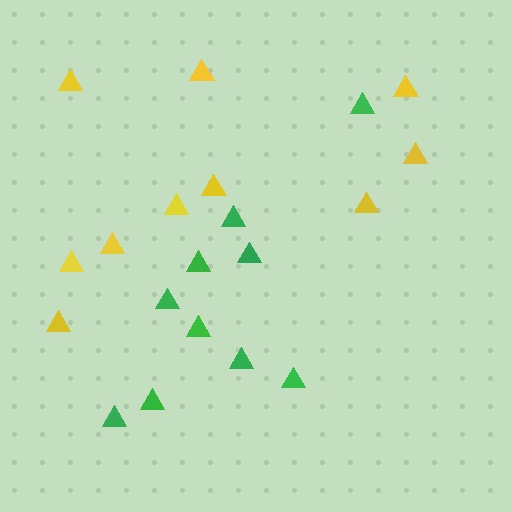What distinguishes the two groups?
There are 2 groups: one group of yellow triangles (10) and one group of green triangles (10).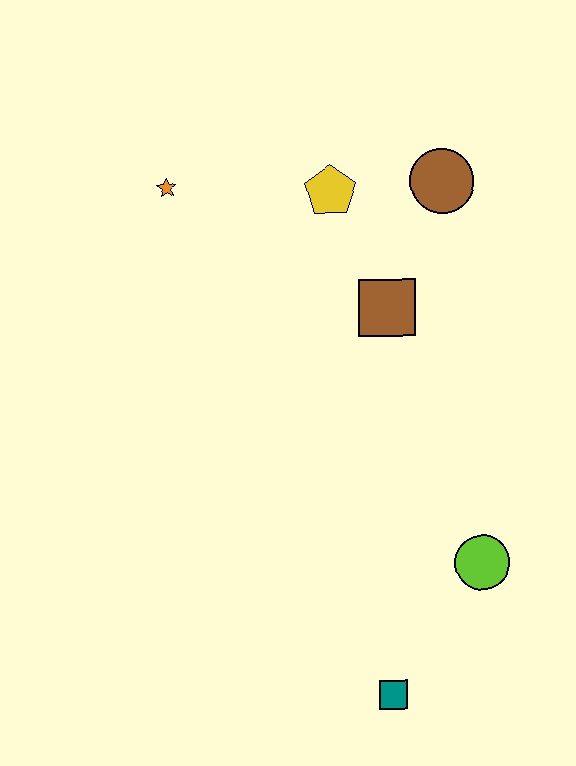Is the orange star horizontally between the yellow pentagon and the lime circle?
No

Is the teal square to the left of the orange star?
No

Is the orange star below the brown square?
No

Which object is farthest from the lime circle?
The orange star is farthest from the lime circle.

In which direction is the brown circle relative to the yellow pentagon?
The brown circle is to the right of the yellow pentagon.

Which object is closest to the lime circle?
The teal square is closest to the lime circle.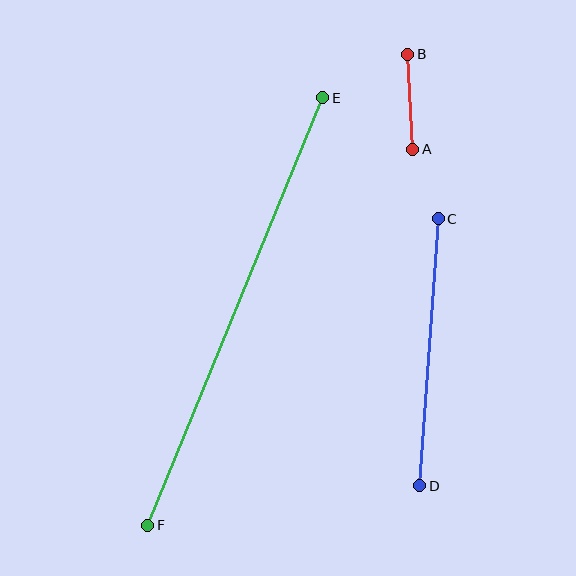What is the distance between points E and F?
The distance is approximately 462 pixels.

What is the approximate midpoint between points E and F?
The midpoint is at approximately (235, 312) pixels.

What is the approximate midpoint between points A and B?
The midpoint is at approximately (410, 102) pixels.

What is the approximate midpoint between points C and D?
The midpoint is at approximately (429, 352) pixels.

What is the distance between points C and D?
The distance is approximately 268 pixels.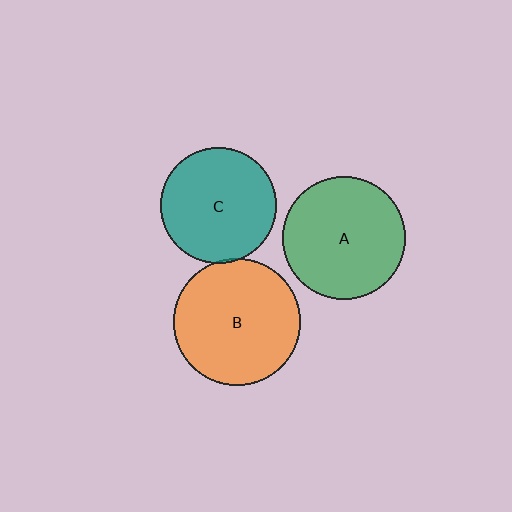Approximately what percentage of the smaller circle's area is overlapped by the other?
Approximately 5%.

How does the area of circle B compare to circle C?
Approximately 1.2 times.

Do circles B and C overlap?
Yes.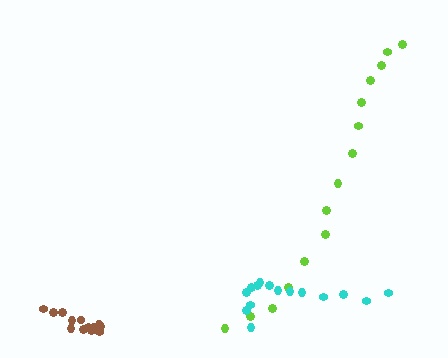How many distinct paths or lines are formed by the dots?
There are 3 distinct paths.